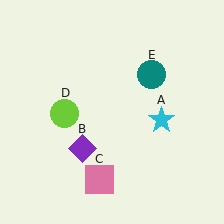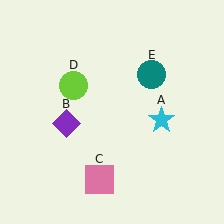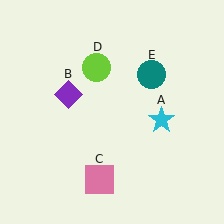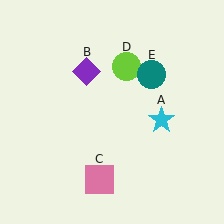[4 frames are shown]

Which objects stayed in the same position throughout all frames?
Cyan star (object A) and pink square (object C) and teal circle (object E) remained stationary.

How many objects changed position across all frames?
2 objects changed position: purple diamond (object B), lime circle (object D).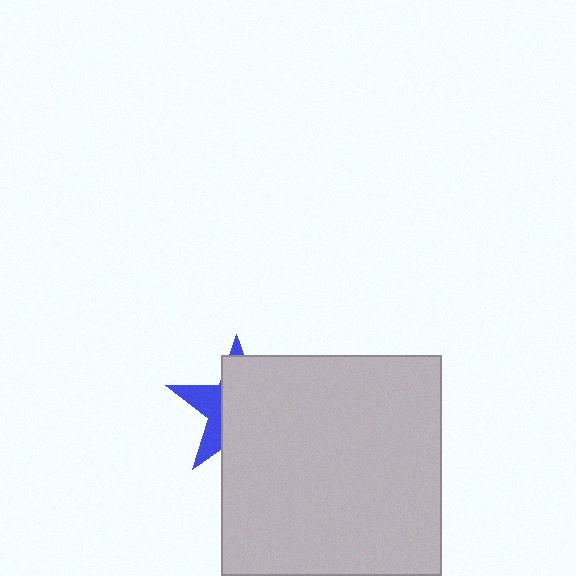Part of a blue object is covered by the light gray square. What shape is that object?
It is a star.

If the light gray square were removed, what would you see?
You would see the complete blue star.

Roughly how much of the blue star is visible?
A small part of it is visible (roughly 32%).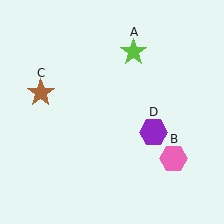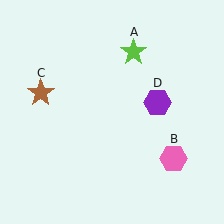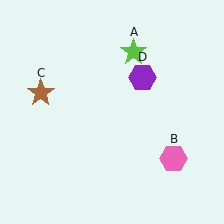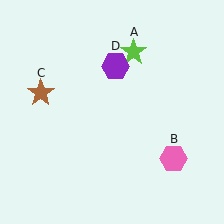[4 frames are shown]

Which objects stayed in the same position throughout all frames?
Lime star (object A) and pink hexagon (object B) and brown star (object C) remained stationary.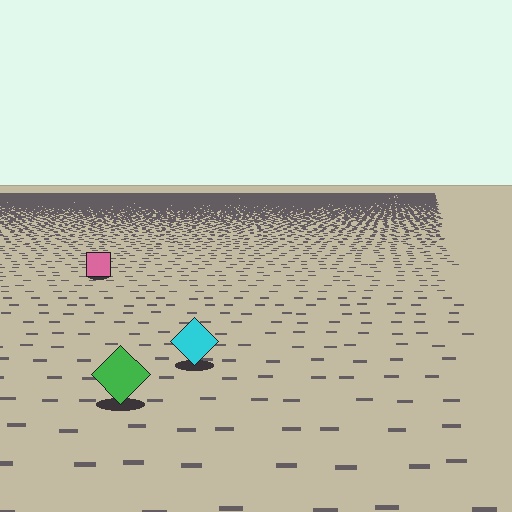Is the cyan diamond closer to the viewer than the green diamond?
No. The green diamond is closer — you can tell from the texture gradient: the ground texture is coarser near it.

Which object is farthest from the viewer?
The pink square is farthest from the viewer. It appears smaller and the ground texture around it is denser.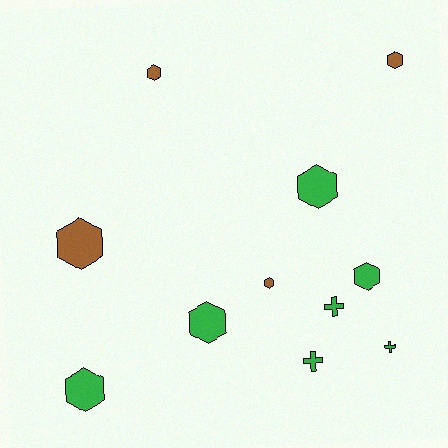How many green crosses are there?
There are 3 green crosses.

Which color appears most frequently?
Green, with 7 objects.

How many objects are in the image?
There are 11 objects.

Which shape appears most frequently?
Hexagon, with 8 objects.